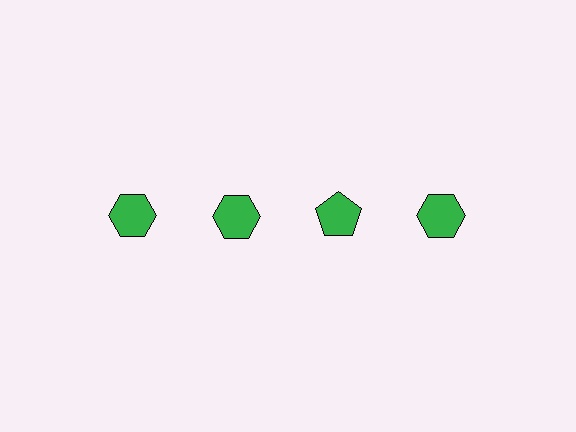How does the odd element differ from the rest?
It has a different shape: pentagon instead of hexagon.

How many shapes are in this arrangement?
There are 4 shapes arranged in a grid pattern.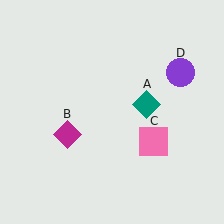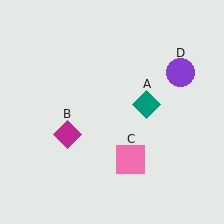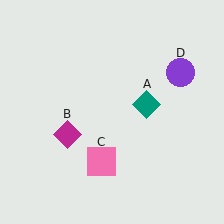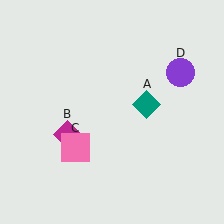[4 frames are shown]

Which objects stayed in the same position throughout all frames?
Teal diamond (object A) and magenta diamond (object B) and purple circle (object D) remained stationary.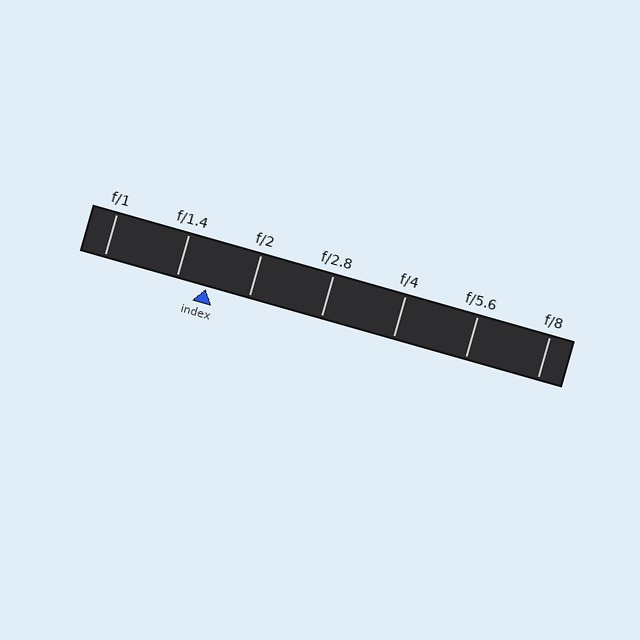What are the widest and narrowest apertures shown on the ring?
The widest aperture shown is f/1 and the narrowest is f/8.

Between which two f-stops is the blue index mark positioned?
The index mark is between f/1.4 and f/2.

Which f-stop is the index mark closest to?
The index mark is closest to f/1.4.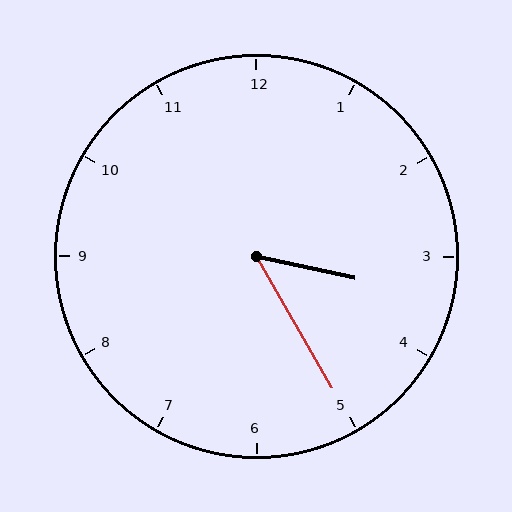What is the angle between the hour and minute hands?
Approximately 48 degrees.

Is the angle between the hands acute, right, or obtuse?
It is acute.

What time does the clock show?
3:25.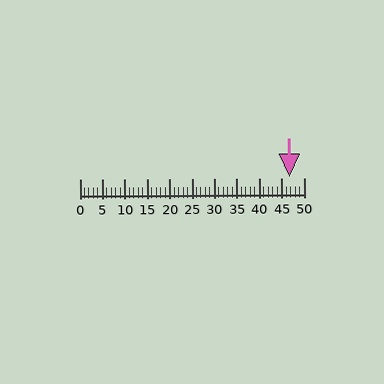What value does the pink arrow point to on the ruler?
The pink arrow points to approximately 47.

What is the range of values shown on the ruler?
The ruler shows values from 0 to 50.